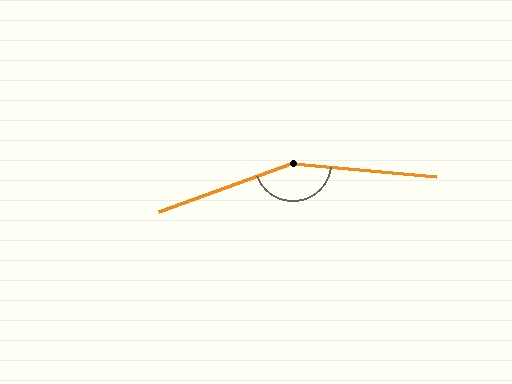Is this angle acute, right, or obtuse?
It is obtuse.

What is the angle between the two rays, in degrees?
Approximately 155 degrees.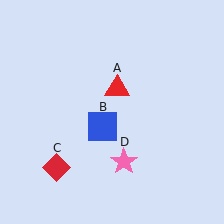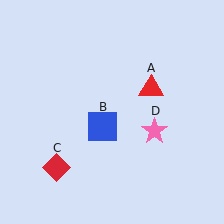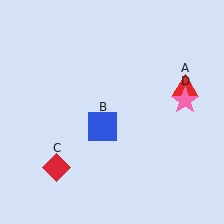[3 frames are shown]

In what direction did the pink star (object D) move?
The pink star (object D) moved up and to the right.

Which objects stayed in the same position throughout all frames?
Blue square (object B) and red diamond (object C) remained stationary.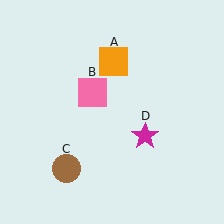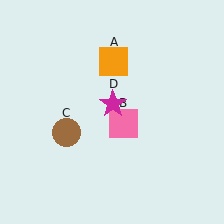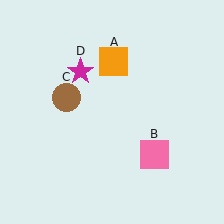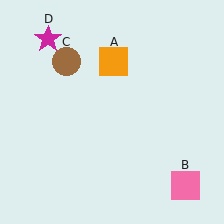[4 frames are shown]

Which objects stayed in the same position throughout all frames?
Orange square (object A) remained stationary.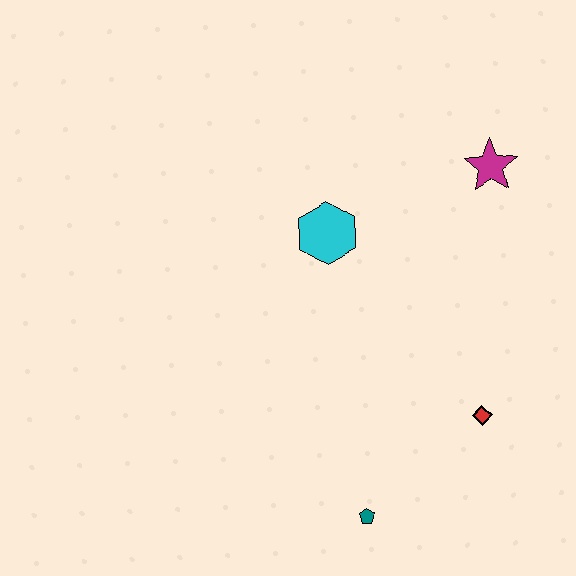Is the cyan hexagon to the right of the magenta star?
No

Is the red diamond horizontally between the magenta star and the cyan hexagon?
Yes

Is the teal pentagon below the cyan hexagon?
Yes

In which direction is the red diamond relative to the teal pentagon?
The red diamond is to the right of the teal pentagon.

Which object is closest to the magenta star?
The cyan hexagon is closest to the magenta star.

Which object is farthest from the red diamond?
The magenta star is farthest from the red diamond.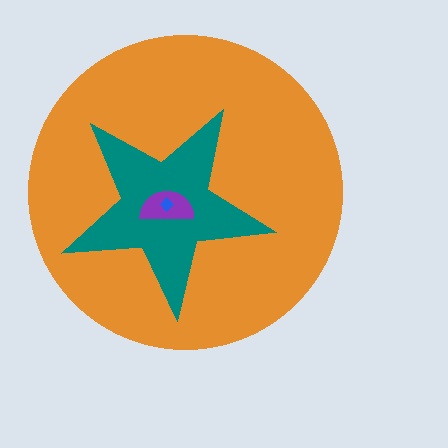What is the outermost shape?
The orange circle.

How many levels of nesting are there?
4.